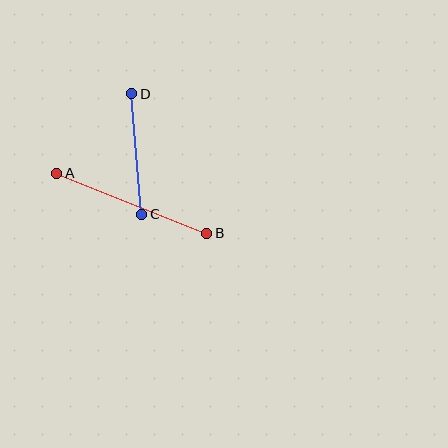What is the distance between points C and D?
The distance is approximately 121 pixels.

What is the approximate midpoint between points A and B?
The midpoint is at approximately (132, 203) pixels.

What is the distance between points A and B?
The distance is approximately 162 pixels.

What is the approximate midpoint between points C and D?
The midpoint is at approximately (137, 154) pixels.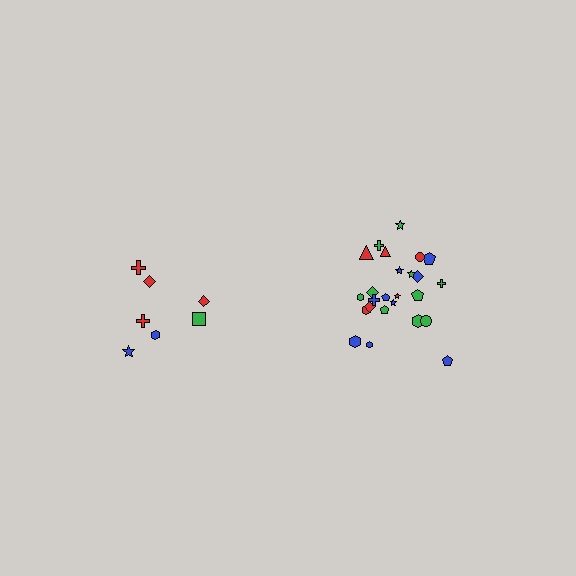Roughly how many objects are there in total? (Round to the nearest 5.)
Roughly 30 objects in total.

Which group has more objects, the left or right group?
The right group.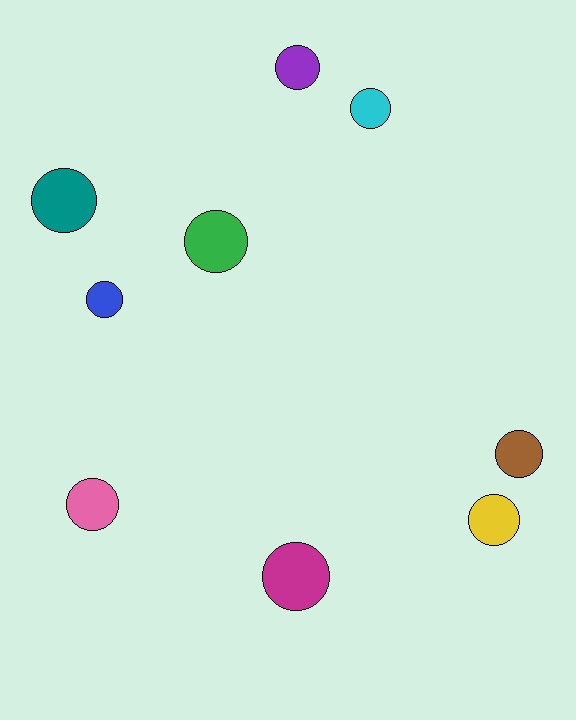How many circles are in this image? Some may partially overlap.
There are 9 circles.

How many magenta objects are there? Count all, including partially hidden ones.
There is 1 magenta object.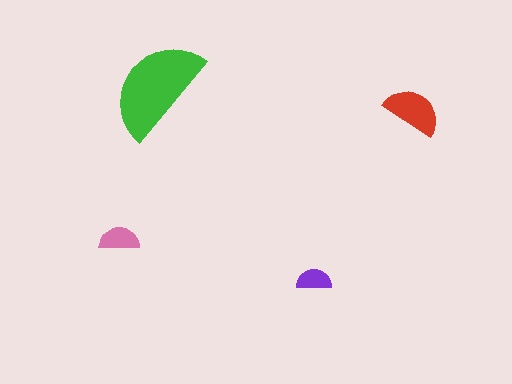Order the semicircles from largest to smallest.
the green one, the red one, the pink one, the purple one.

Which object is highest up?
The green semicircle is topmost.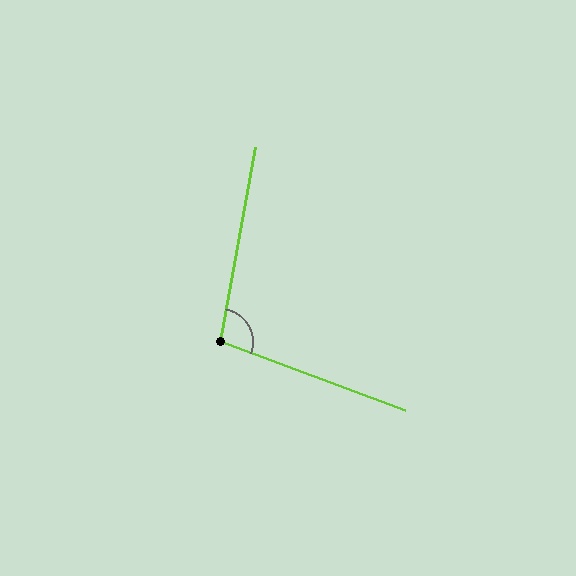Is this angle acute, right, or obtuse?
It is obtuse.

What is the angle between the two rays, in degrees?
Approximately 100 degrees.